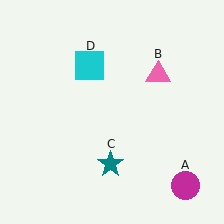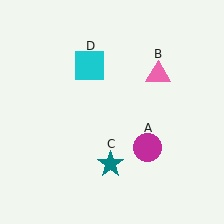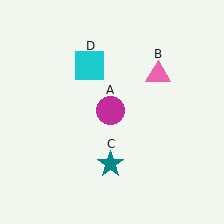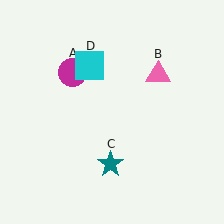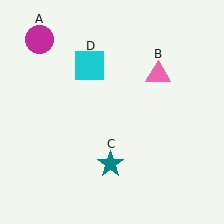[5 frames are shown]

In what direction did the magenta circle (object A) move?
The magenta circle (object A) moved up and to the left.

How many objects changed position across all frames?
1 object changed position: magenta circle (object A).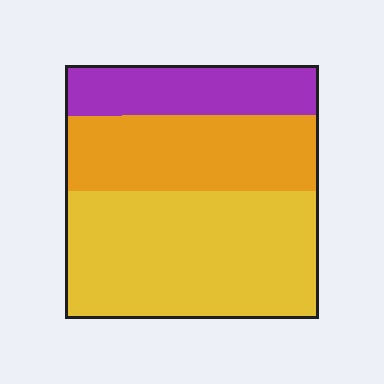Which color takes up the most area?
Yellow, at roughly 50%.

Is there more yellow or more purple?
Yellow.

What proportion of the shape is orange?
Orange takes up about one third (1/3) of the shape.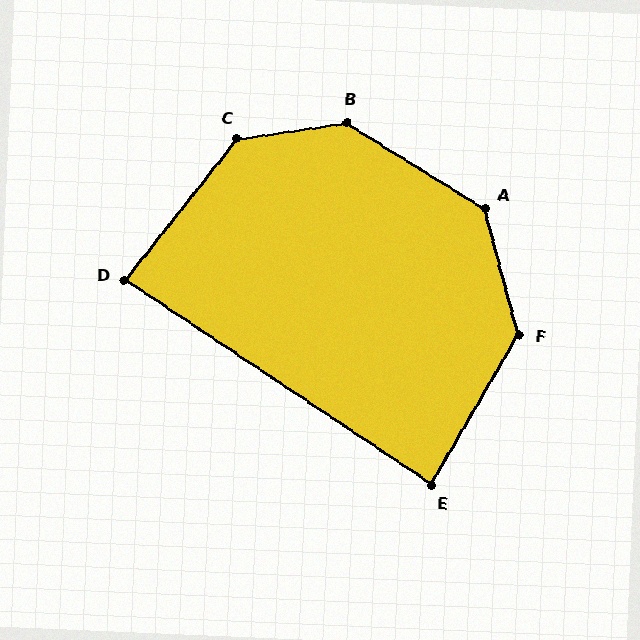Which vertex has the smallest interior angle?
D, at approximately 85 degrees.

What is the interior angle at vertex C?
Approximately 137 degrees (obtuse).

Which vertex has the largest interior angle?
B, at approximately 140 degrees.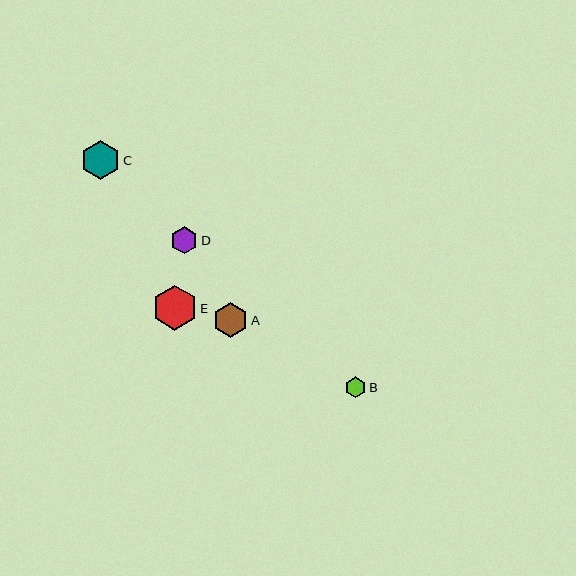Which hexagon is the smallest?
Hexagon B is the smallest with a size of approximately 21 pixels.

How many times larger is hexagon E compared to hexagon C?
Hexagon E is approximately 1.1 times the size of hexagon C.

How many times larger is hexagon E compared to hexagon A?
Hexagon E is approximately 1.3 times the size of hexagon A.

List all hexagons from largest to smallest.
From largest to smallest: E, C, A, D, B.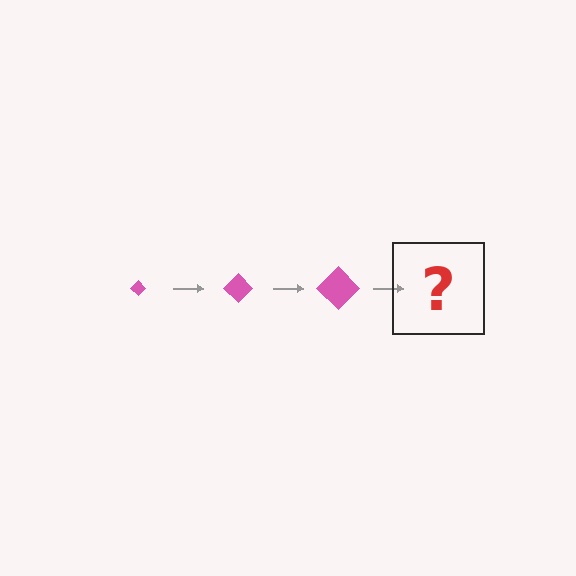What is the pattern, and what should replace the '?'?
The pattern is that the diamond gets progressively larger each step. The '?' should be a pink diamond, larger than the previous one.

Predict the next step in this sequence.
The next step is a pink diamond, larger than the previous one.